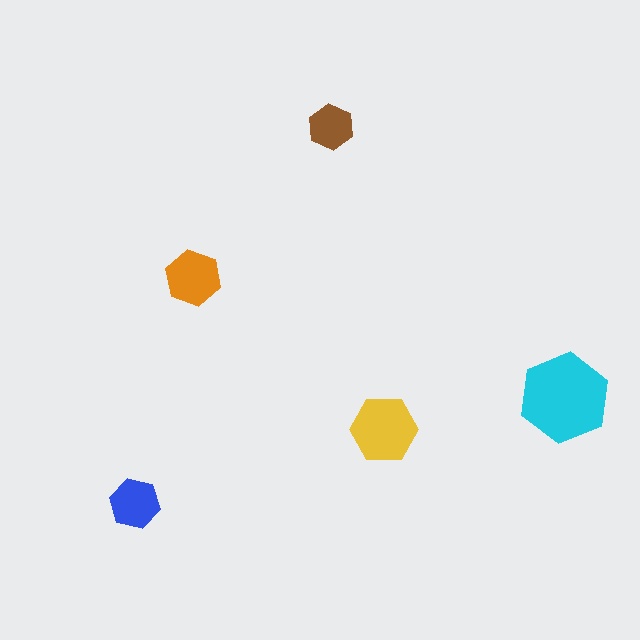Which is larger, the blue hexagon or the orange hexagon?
The orange one.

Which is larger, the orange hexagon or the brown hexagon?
The orange one.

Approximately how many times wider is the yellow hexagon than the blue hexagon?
About 1.5 times wider.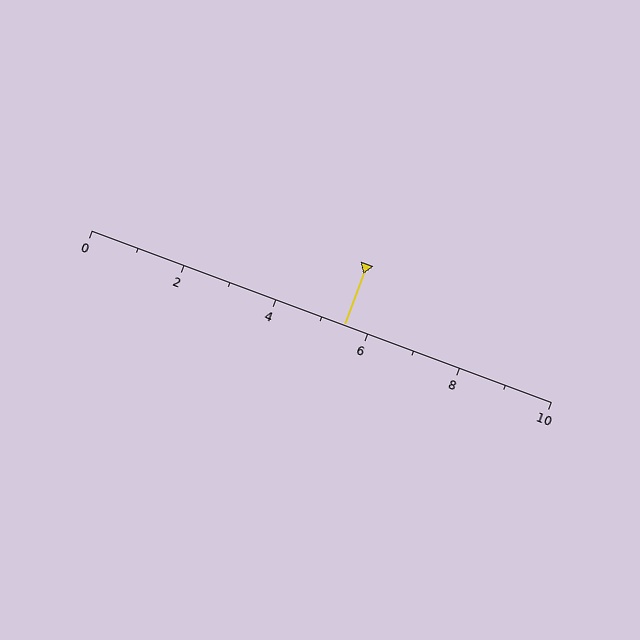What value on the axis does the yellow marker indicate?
The marker indicates approximately 5.5.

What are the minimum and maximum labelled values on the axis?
The axis runs from 0 to 10.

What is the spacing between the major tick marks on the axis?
The major ticks are spaced 2 apart.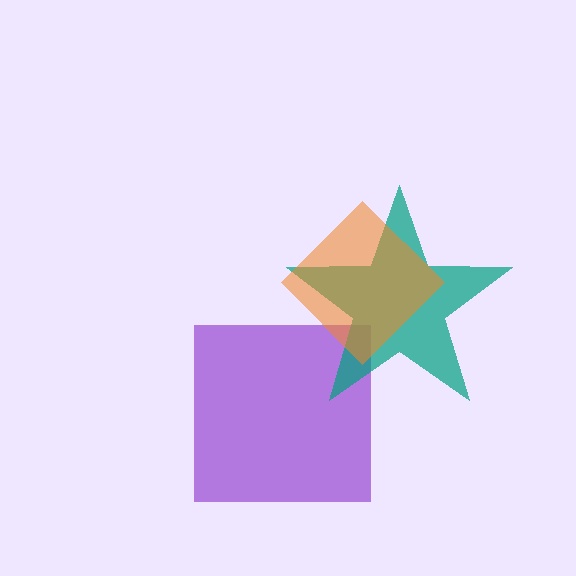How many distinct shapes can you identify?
There are 3 distinct shapes: a purple square, a teal star, an orange diamond.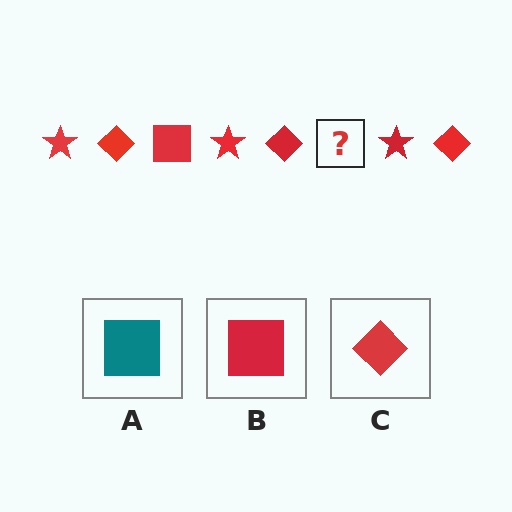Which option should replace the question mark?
Option B.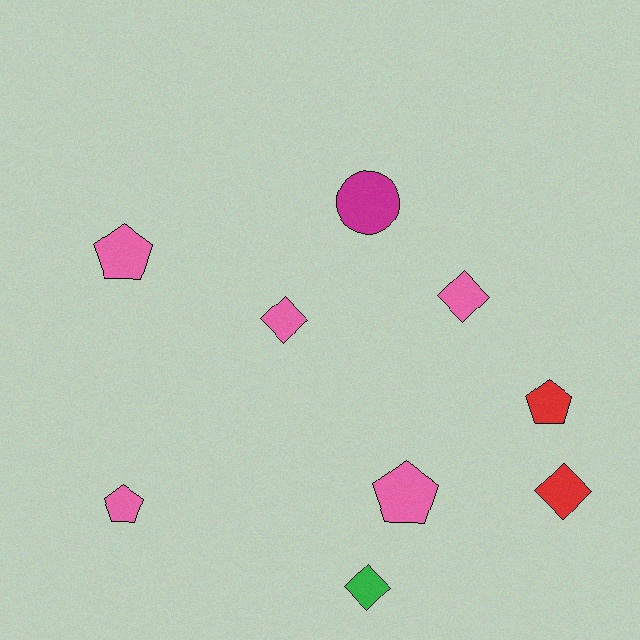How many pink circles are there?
There are no pink circles.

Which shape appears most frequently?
Diamond, with 4 objects.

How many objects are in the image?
There are 9 objects.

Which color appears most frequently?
Pink, with 5 objects.